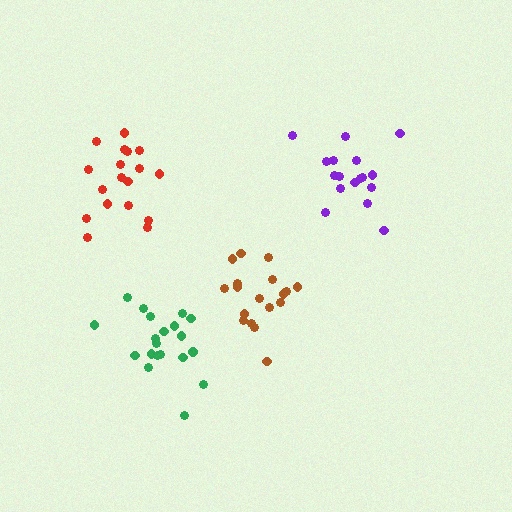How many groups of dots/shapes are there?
There are 4 groups.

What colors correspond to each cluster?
The clusters are colored: purple, red, brown, green.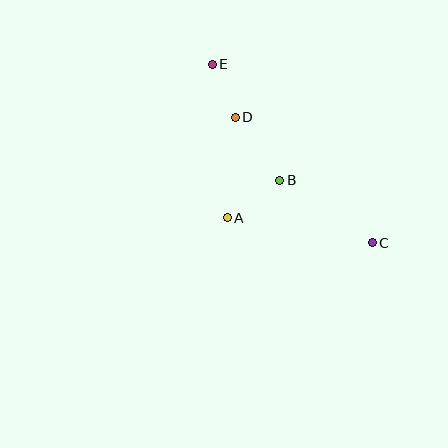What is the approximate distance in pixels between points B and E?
The distance between B and E is approximately 134 pixels.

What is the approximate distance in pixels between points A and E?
The distance between A and E is approximately 154 pixels.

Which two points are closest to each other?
Points D and E are closest to each other.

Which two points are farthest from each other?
Points C and E are farthest from each other.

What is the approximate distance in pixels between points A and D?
The distance between A and D is approximately 101 pixels.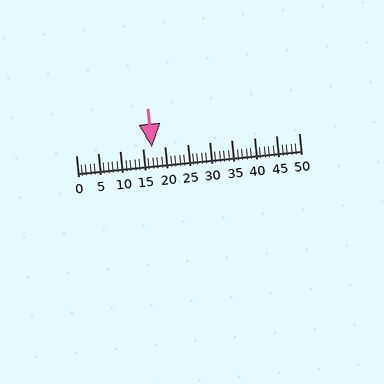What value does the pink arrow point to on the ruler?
The pink arrow points to approximately 17.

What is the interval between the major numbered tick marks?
The major tick marks are spaced 5 units apart.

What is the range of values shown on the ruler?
The ruler shows values from 0 to 50.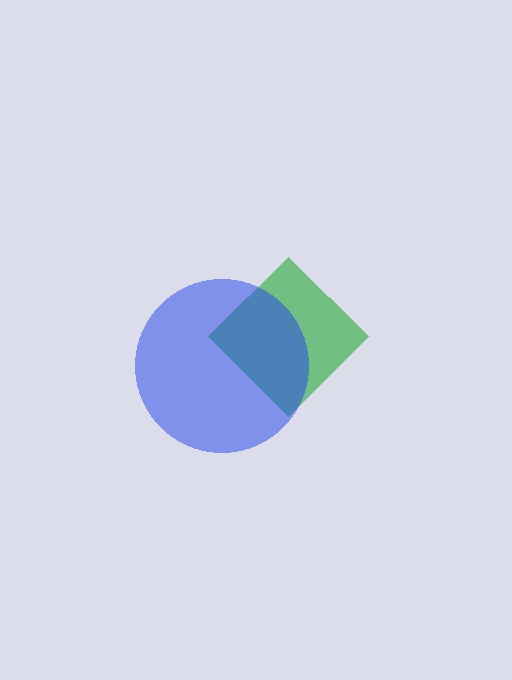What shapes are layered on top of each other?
The layered shapes are: a green diamond, a blue circle.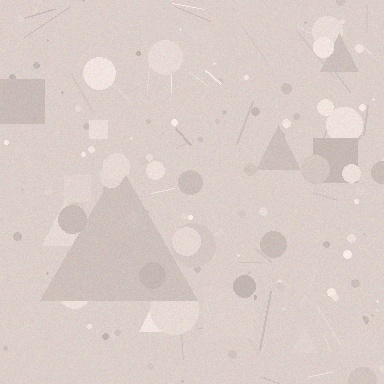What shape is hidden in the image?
A triangle is hidden in the image.